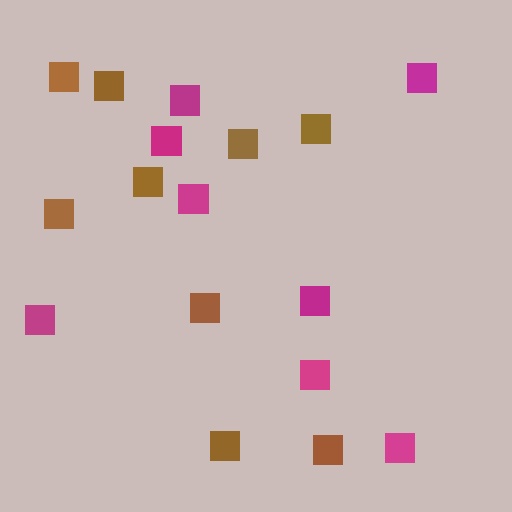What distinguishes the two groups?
There are 2 groups: one group of brown squares (9) and one group of magenta squares (8).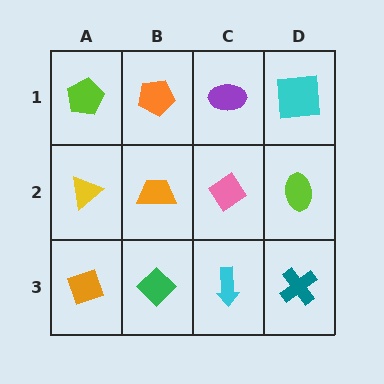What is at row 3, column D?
A teal cross.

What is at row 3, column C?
A cyan arrow.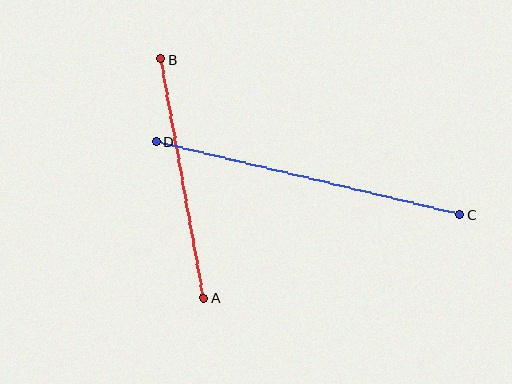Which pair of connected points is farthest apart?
Points C and D are farthest apart.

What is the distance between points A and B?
The distance is approximately 243 pixels.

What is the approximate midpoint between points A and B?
The midpoint is at approximately (182, 179) pixels.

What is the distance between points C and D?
The distance is approximately 312 pixels.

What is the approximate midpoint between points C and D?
The midpoint is at approximately (308, 178) pixels.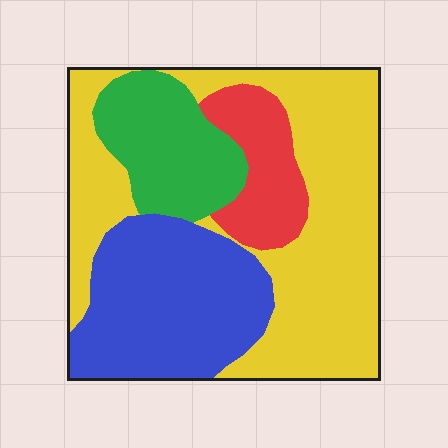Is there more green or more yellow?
Yellow.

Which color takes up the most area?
Yellow, at roughly 45%.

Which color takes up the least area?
Red, at roughly 10%.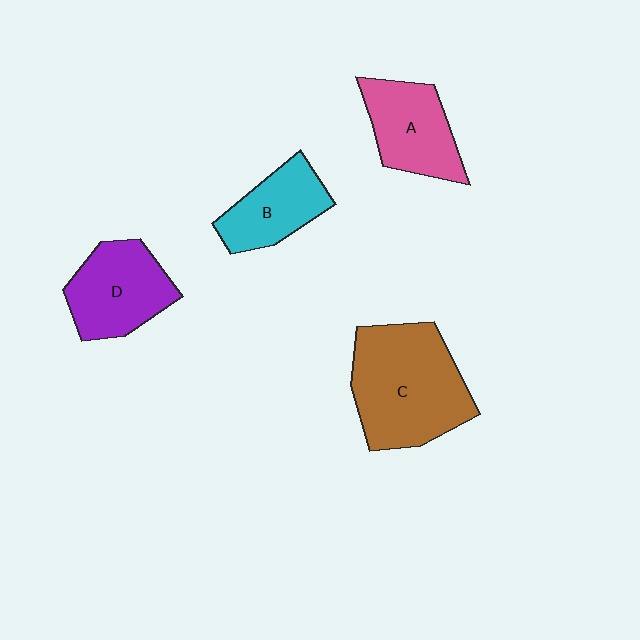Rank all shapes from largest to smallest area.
From largest to smallest: C (brown), D (purple), A (pink), B (cyan).